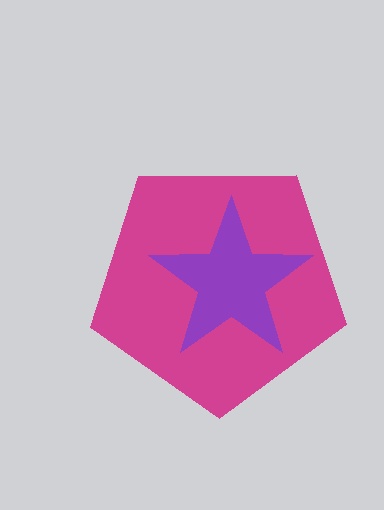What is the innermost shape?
The purple star.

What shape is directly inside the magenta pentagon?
The purple star.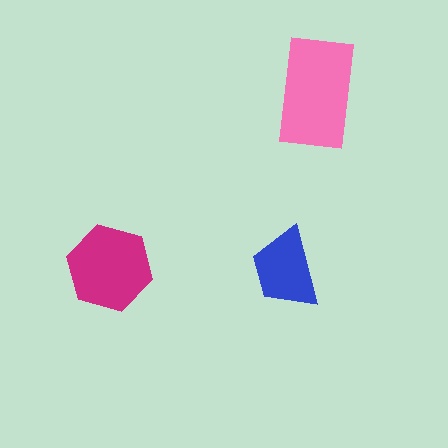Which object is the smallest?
The blue trapezoid.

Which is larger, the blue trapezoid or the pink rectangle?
The pink rectangle.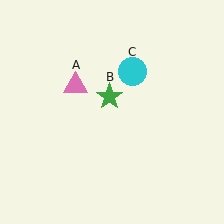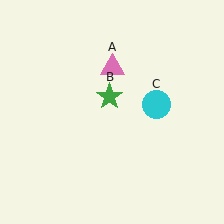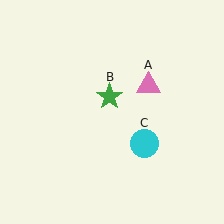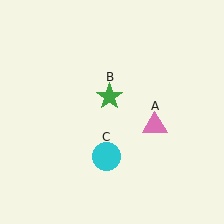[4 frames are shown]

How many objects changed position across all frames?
2 objects changed position: pink triangle (object A), cyan circle (object C).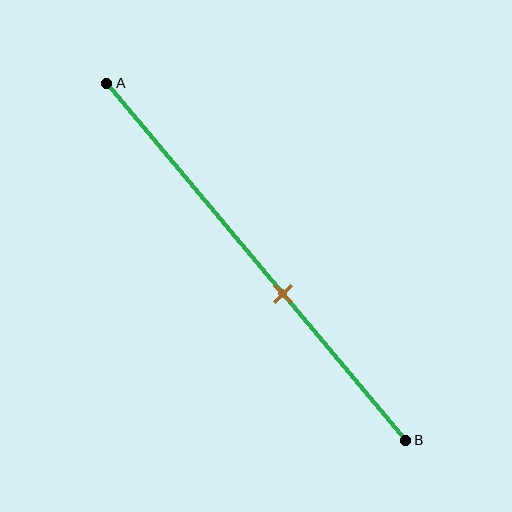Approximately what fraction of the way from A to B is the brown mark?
The brown mark is approximately 60% of the way from A to B.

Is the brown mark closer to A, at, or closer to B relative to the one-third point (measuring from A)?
The brown mark is closer to point B than the one-third point of segment AB.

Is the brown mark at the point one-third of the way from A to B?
No, the mark is at about 60% from A, not at the 33% one-third point.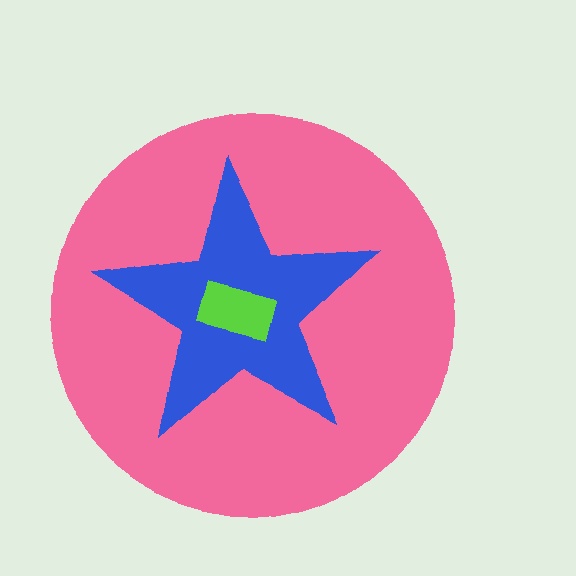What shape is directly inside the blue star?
The lime rectangle.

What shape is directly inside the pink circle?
The blue star.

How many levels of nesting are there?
3.